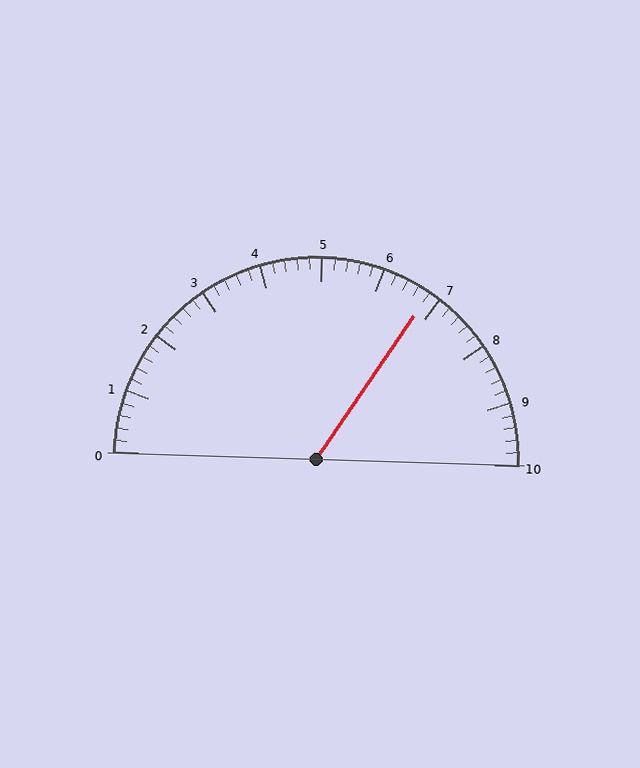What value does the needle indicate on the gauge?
The needle indicates approximately 6.8.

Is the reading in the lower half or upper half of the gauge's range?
The reading is in the upper half of the range (0 to 10).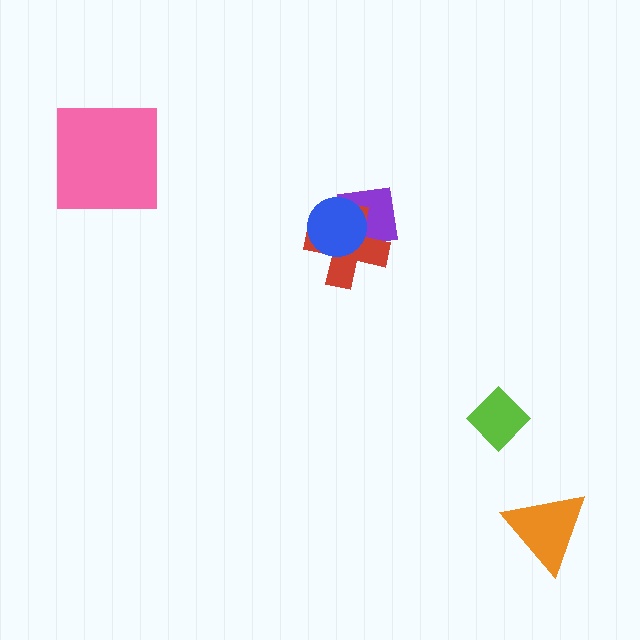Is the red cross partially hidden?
Yes, it is partially covered by another shape.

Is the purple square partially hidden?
Yes, it is partially covered by another shape.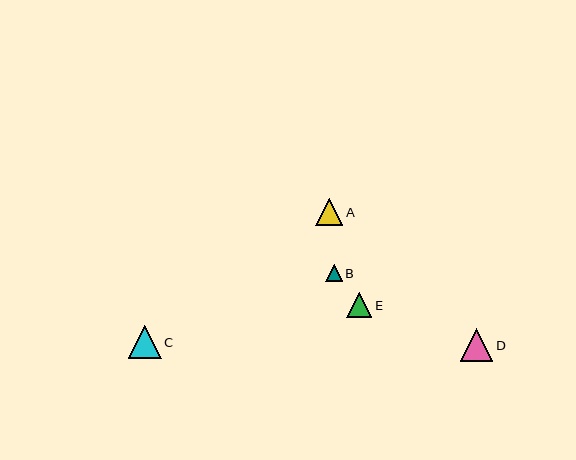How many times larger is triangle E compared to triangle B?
Triangle E is approximately 1.5 times the size of triangle B.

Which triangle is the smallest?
Triangle B is the smallest with a size of approximately 17 pixels.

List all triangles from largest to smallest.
From largest to smallest: D, C, A, E, B.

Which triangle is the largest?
Triangle D is the largest with a size of approximately 32 pixels.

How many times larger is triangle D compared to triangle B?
Triangle D is approximately 1.9 times the size of triangle B.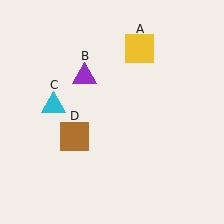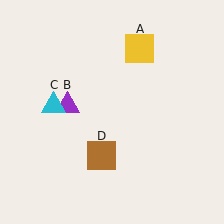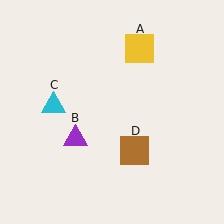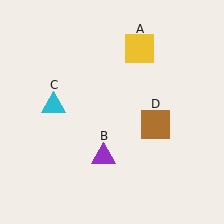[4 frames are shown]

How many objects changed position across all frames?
2 objects changed position: purple triangle (object B), brown square (object D).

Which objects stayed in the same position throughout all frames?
Yellow square (object A) and cyan triangle (object C) remained stationary.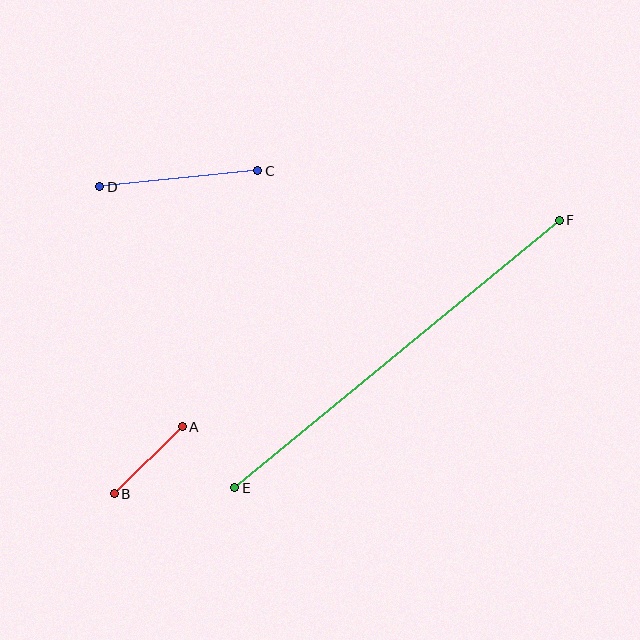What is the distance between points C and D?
The distance is approximately 159 pixels.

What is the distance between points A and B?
The distance is approximately 95 pixels.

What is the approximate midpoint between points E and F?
The midpoint is at approximately (397, 354) pixels.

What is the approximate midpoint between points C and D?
The midpoint is at approximately (179, 179) pixels.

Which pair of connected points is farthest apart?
Points E and F are farthest apart.